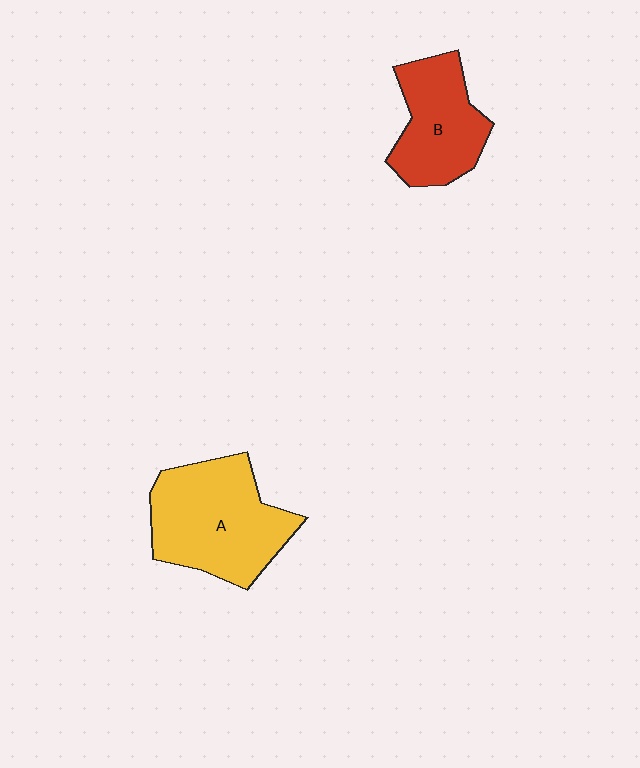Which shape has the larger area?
Shape A (yellow).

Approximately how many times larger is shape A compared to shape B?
Approximately 1.4 times.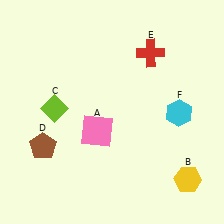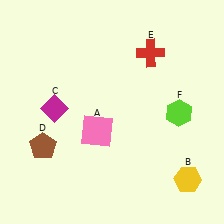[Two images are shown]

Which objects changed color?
C changed from lime to magenta. F changed from cyan to lime.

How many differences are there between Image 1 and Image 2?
There are 2 differences between the two images.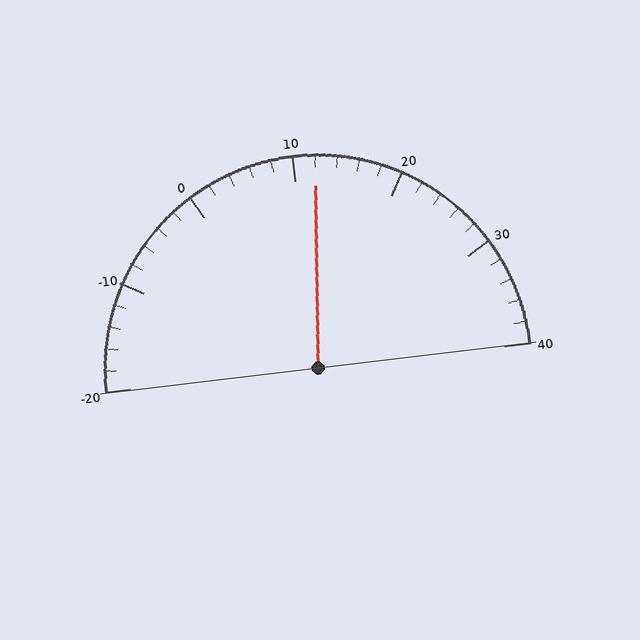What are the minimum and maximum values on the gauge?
The gauge ranges from -20 to 40.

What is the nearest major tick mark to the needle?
The nearest major tick mark is 10.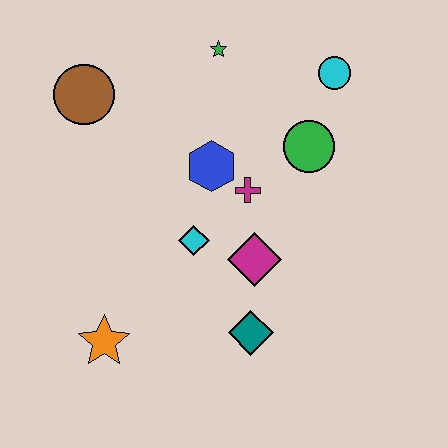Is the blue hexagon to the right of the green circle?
No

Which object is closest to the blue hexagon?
The magenta cross is closest to the blue hexagon.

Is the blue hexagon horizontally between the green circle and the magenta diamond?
No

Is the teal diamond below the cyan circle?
Yes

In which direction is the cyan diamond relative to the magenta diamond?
The cyan diamond is to the left of the magenta diamond.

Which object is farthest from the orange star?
The cyan circle is farthest from the orange star.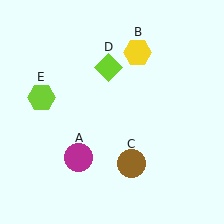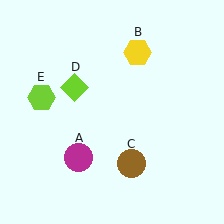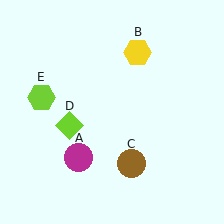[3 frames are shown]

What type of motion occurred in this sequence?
The lime diamond (object D) rotated counterclockwise around the center of the scene.